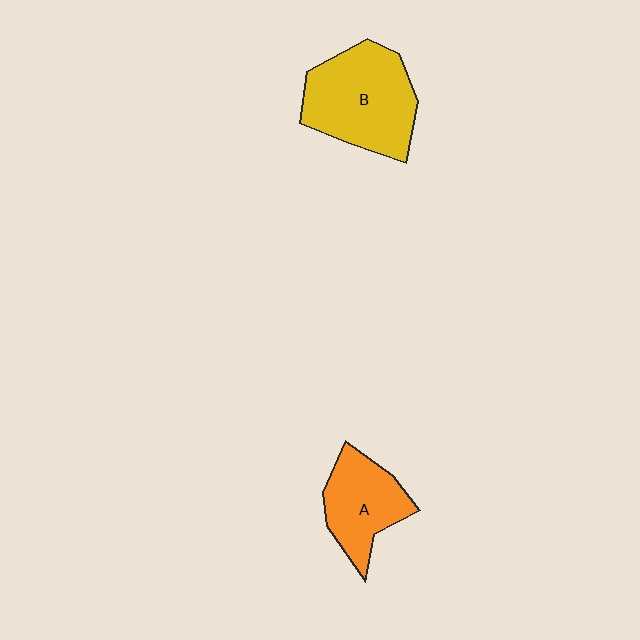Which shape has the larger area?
Shape B (yellow).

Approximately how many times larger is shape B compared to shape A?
Approximately 1.5 times.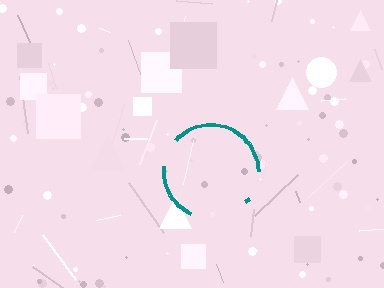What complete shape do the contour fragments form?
The contour fragments form a circle.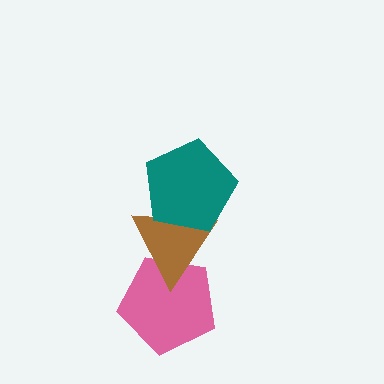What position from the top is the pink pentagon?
The pink pentagon is 3rd from the top.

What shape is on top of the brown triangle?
The teal pentagon is on top of the brown triangle.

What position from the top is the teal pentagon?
The teal pentagon is 1st from the top.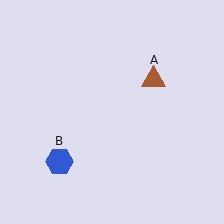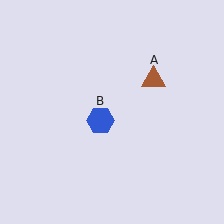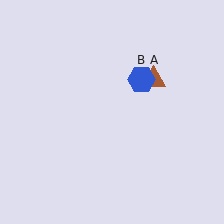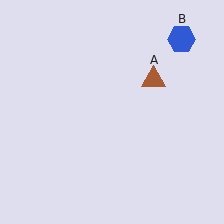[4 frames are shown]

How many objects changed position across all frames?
1 object changed position: blue hexagon (object B).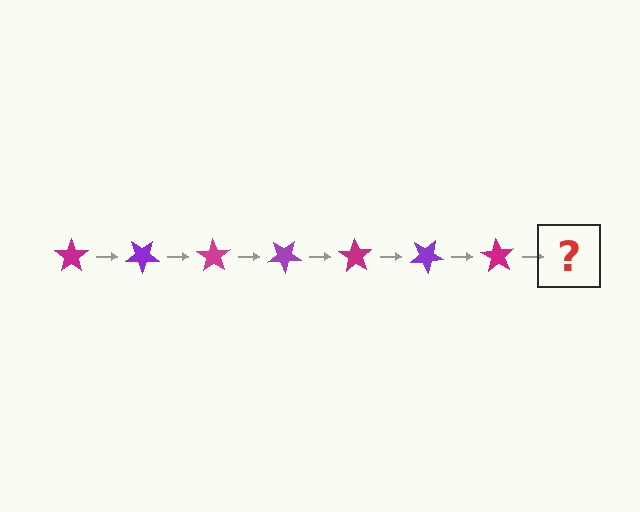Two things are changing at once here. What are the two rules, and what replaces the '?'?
The two rules are that it rotates 35 degrees each step and the color cycles through magenta and purple. The '?' should be a purple star, rotated 245 degrees from the start.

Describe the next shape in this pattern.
It should be a purple star, rotated 245 degrees from the start.